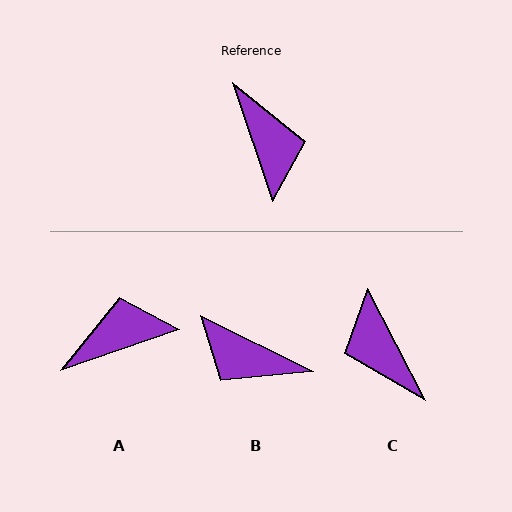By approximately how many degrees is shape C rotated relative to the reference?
Approximately 171 degrees clockwise.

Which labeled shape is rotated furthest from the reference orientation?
C, about 171 degrees away.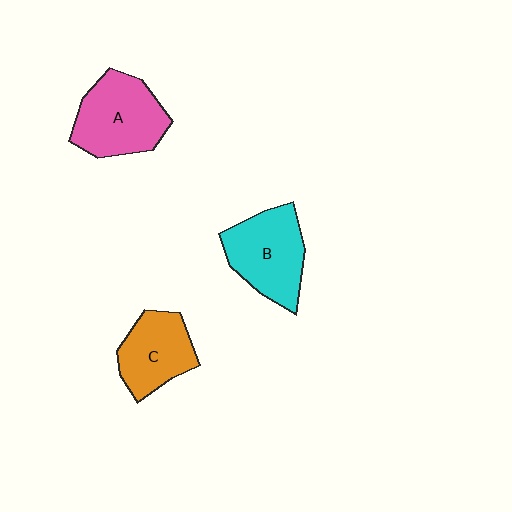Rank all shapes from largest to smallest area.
From largest to smallest: A (pink), B (cyan), C (orange).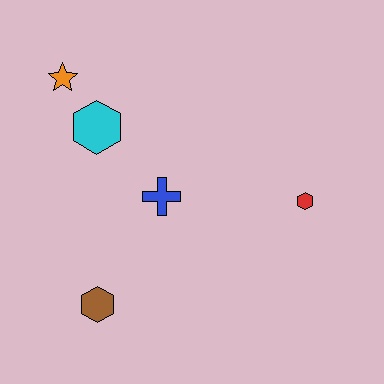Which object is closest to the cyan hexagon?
The orange star is closest to the cyan hexagon.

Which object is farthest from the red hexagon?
The orange star is farthest from the red hexagon.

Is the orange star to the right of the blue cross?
No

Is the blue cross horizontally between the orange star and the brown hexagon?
No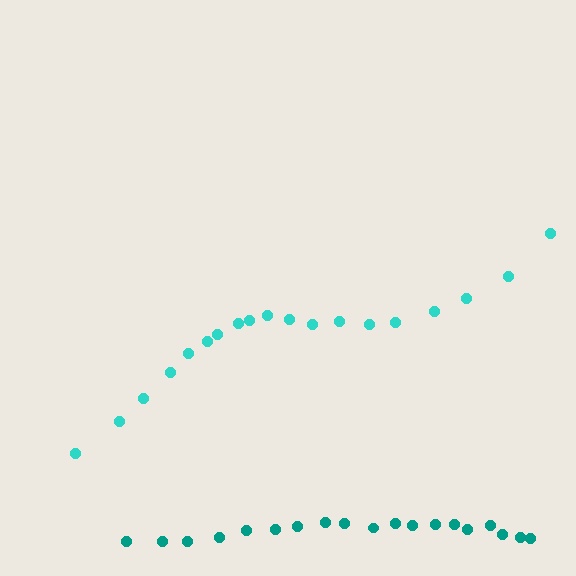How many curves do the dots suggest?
There are 2 distinct paths.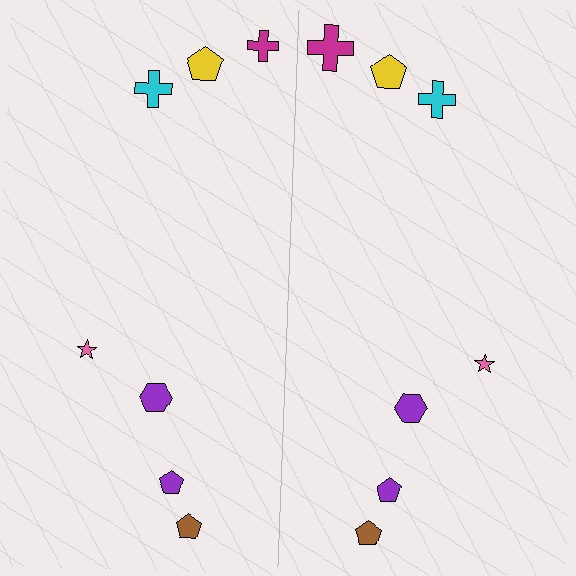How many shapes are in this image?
There are 14 shapes in this image.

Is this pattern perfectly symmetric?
No, the pattern is not perfectly symmetric. The magenta cross on the right side has a different size than its mirror counterpart.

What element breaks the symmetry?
The magenta cross on the right side has a different size than its mirror counterpart.